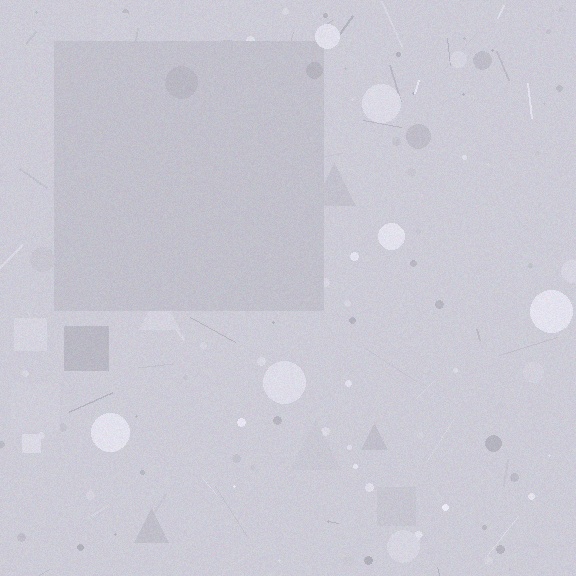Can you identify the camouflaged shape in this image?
The camouflaged shape is a square.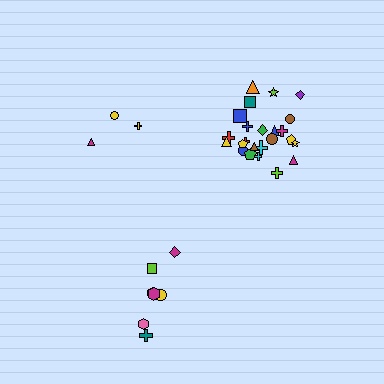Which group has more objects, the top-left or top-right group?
The top-right group.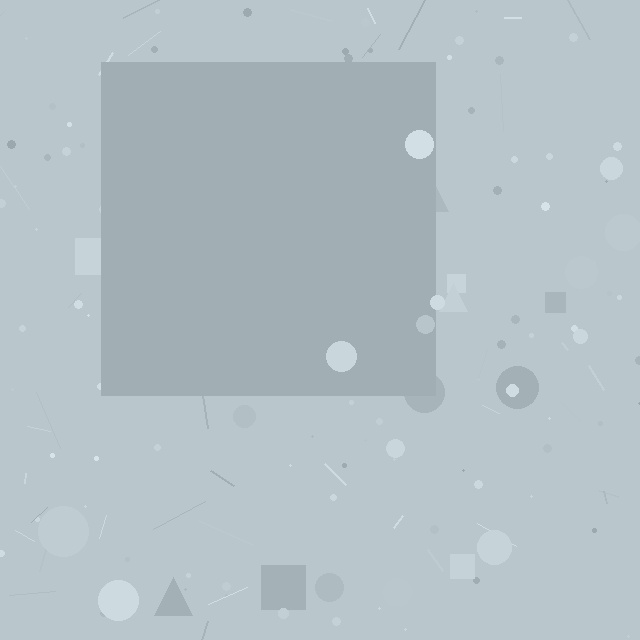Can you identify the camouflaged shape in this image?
The camouflaged shape is a square.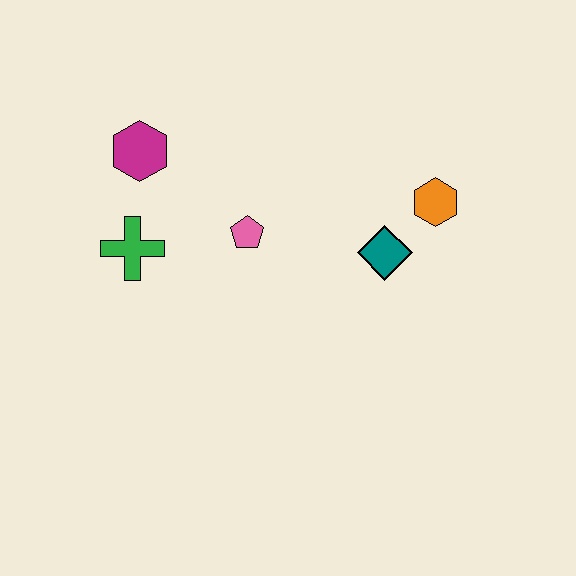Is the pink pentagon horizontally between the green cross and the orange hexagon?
Yes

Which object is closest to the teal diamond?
The orange hexagon is closest to the teal diamond.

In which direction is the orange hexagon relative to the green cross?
The orange hexagon is to the right of the green cross.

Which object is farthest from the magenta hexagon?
The orange hexagon is farthest from the magenta hexagon.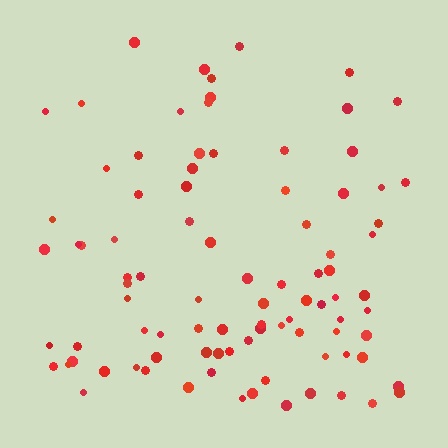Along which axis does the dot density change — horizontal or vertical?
Vertical.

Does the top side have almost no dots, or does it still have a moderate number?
Still a moderate number, just noticeably fewer than the bottom.